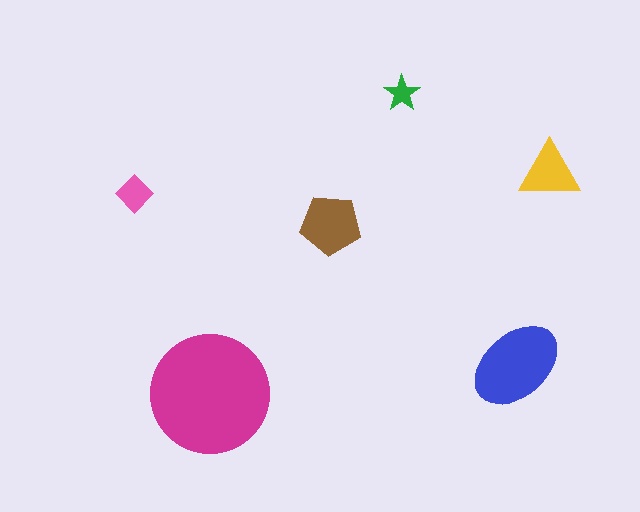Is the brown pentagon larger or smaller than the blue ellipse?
Smaller.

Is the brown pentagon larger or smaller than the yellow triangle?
Larger.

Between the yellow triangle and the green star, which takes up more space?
The yellow triangle.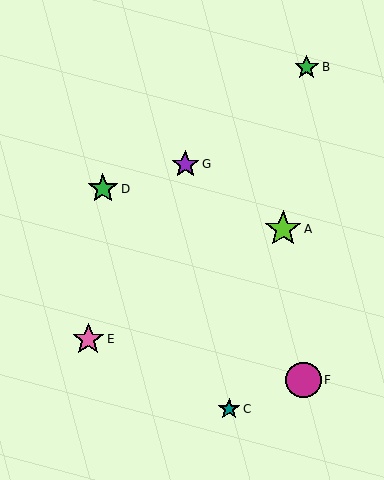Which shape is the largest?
The lime star (labeled A) is the largest.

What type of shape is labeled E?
Shape E is a pink star.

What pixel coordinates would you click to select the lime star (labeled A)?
Click at (283, 229) to select the lime star A.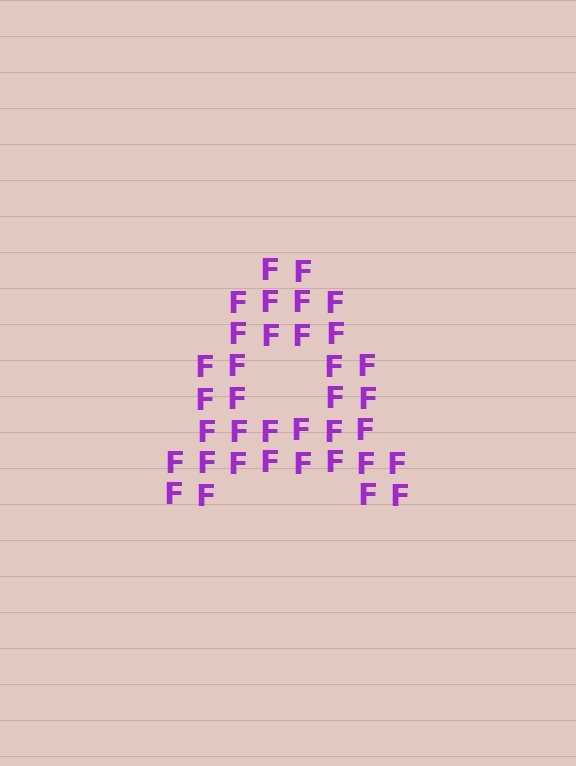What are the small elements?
The small elements are letter F's.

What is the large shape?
The large shape is the letter A.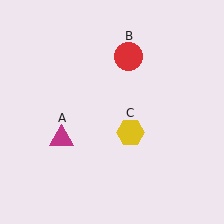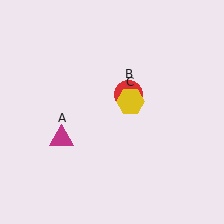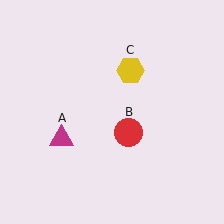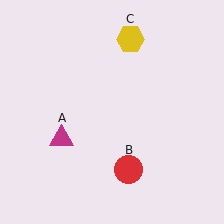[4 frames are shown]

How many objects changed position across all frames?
2 objects changed position: red circle (object B), yellow hexagon (object C).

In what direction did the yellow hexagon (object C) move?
The yellow hexagon (object C) moved up.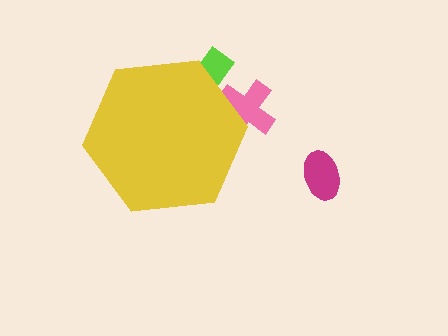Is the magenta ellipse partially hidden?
No, the magenta ellipse is fully visible.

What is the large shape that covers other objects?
A yellow hexagon.